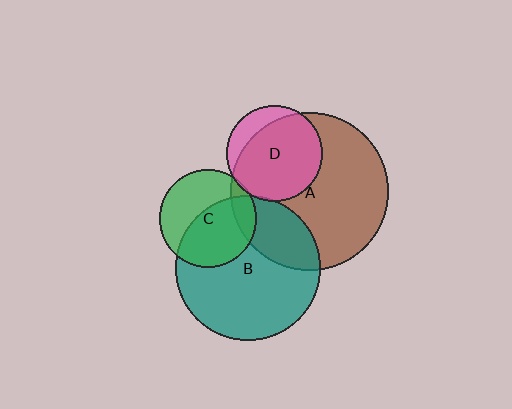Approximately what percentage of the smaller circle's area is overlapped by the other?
Approximately 5%.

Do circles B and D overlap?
Yes.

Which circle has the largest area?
Circle A (brown).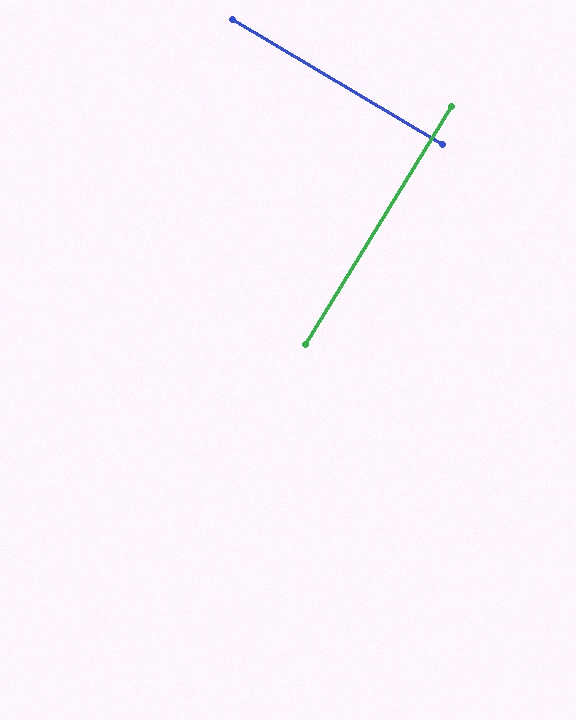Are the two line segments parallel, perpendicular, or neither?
Perpendicular — they meet at approximately 89°.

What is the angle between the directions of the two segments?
Approximately 89 degrees.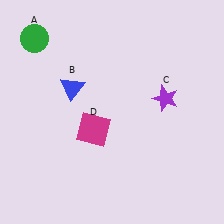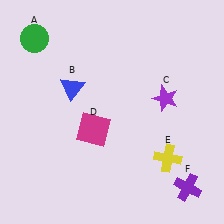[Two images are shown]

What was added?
A yellow cross (E), a purple cross (F) were added in Image 2.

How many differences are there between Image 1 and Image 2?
There are 2 differences between the two images.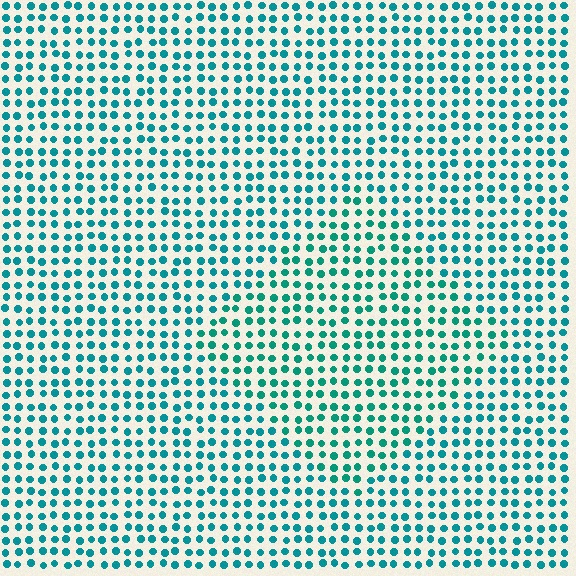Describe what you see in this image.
The image is filled with small teal elements in a uniform arrangement. A diamond-shaped region is visible where the elements are tinted to a slightly different hue, forming a subtle color boundary.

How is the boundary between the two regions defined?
The boundary is defined purely by a slight shift in hue (about 16 degrees). Spacing, size, and orientation are identical on both sides.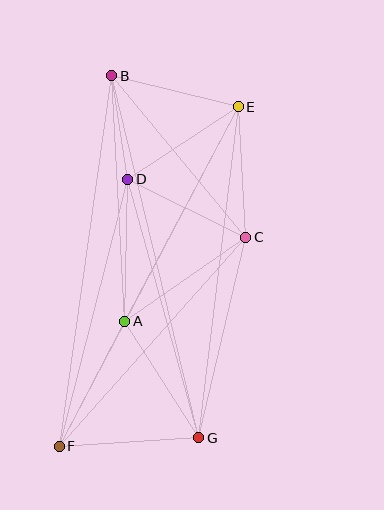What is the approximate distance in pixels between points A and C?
The distance between A and C is approximately 147 pixels.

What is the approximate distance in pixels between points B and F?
The distance between B and F is approximately 374 pixels.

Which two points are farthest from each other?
Points E and F are farthest from each other.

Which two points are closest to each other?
Points B and D are closest to each other.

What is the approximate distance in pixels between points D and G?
The distance between D and G is approximately 268 pixels.